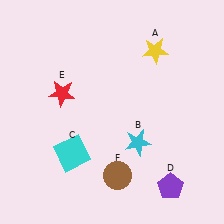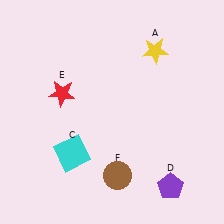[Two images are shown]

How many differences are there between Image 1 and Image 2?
There is 1 difference between the two images.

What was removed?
The cyan star (B) was removed in Image 2.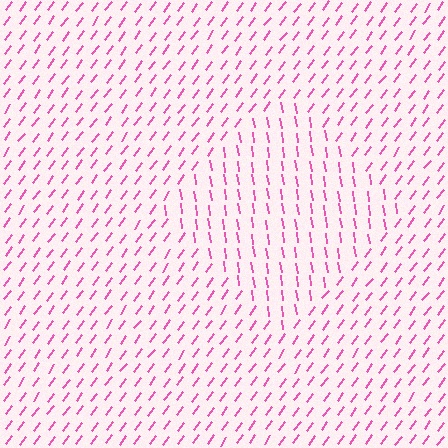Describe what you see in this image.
The image is filled with small pink line segments. A diamond region in the image has lines oriented differently from the surrounding lines, creating a visible texture boundary.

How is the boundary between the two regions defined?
The boundary is defined purely by a change in line orientation (approximately 45 degrees difference). All lines are the same color and thickness.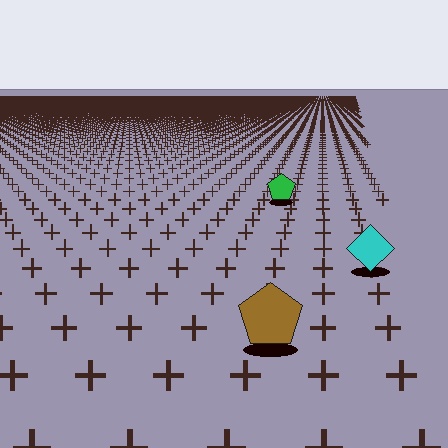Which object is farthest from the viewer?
The green pentagon is farthest from the viewer. It appears smaller and the ground texture around it is denser.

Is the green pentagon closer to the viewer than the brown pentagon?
No. The brown pentagon is closer — you can tell from the texture gradient: the ground texture is coarser near it.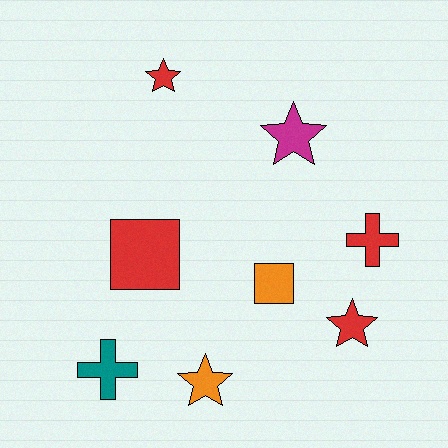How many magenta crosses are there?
There are no magenta crosses.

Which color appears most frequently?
Red, with 4 objects.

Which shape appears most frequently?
Star, with 4 objects.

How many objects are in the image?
There are 8 objects.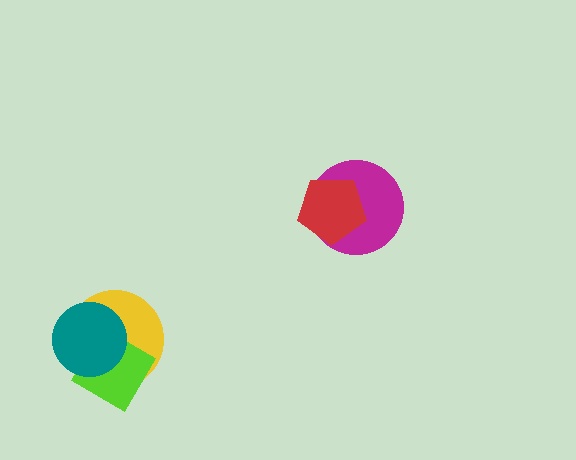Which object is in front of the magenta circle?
The red pentagon is in front of the magenta circle.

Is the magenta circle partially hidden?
Yes, it is partially covered by another shape.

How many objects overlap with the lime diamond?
2 objects overlap with the lime diamond.